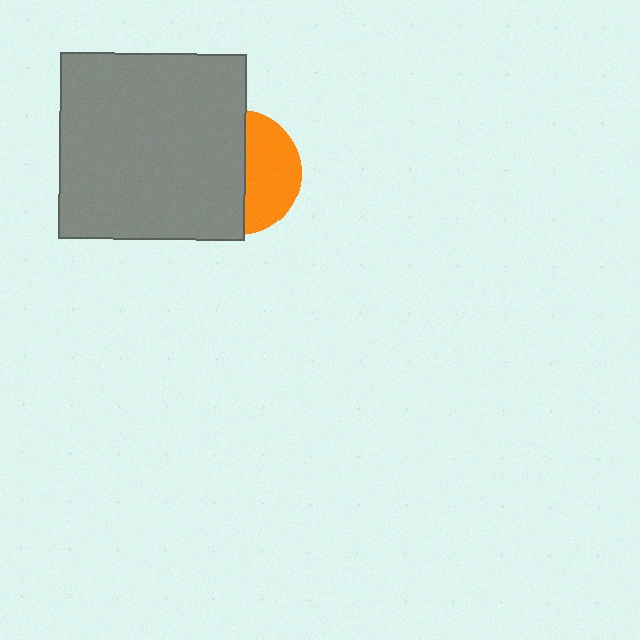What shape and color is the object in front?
The object in front is a gray square.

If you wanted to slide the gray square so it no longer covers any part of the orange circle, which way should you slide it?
Slide it left — that is the most direct way to separate the two shapes.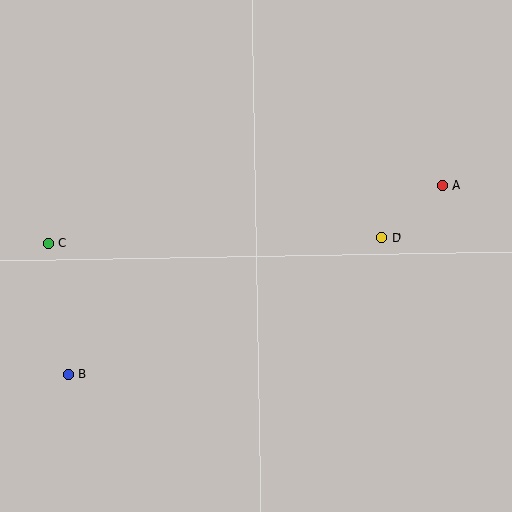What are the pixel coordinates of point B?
Point B is at (68, 374).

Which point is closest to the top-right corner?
Point A is closest to the top-right corner.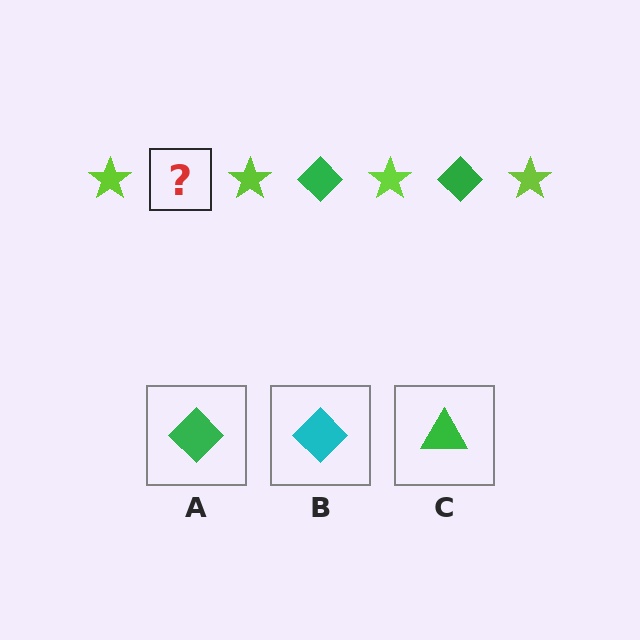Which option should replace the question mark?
Option A.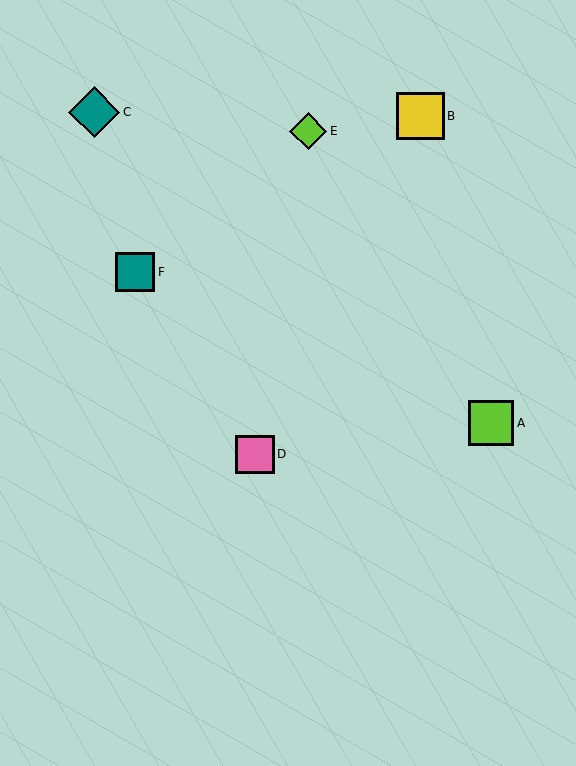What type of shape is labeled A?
Shape A is a lime square.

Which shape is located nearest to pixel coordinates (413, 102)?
The yellow square (labeled B) at (420, 116) is nearest to that location.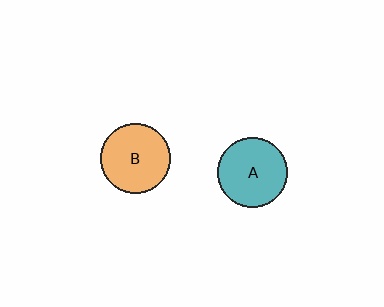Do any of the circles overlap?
No, none of the circles overlap.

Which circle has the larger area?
Circle A (teal).